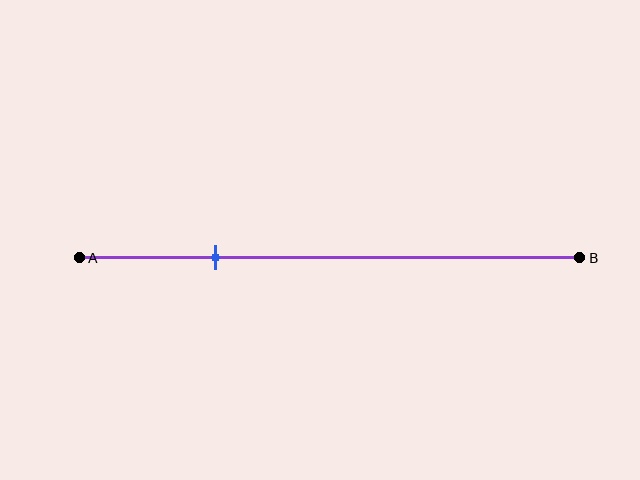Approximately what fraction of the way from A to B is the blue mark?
The blue mark is approximately 25% of the way from A to B.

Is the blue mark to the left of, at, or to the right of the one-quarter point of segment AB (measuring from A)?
The blue mark is approximately at the one-quarter point of segment AB.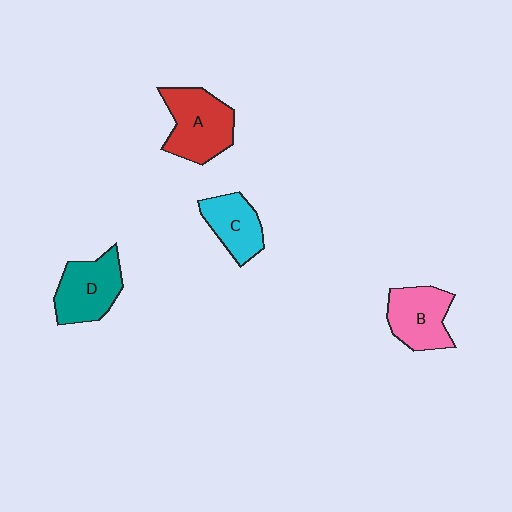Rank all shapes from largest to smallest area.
From largest to smallest: A (red), D (teal), B (pink), C (cyan).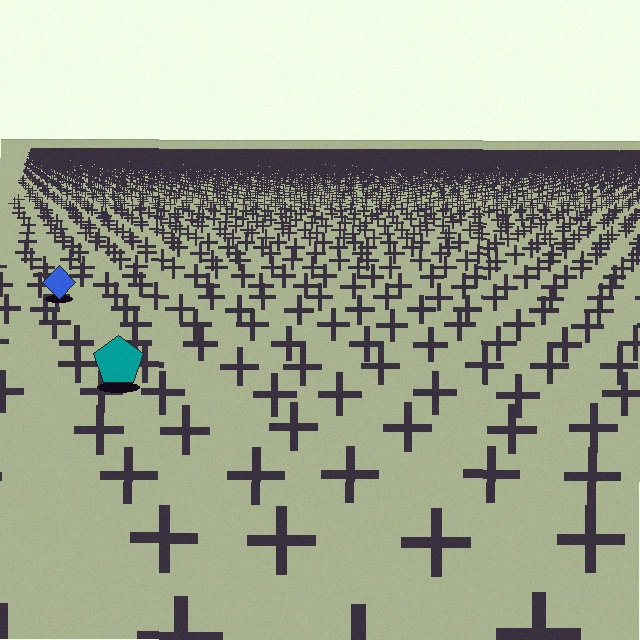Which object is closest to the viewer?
The teal pentagon is closest. The texture marks near it are larger and more spread out.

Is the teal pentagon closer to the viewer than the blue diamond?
Yes. The teal pentagon is closer — you can tell from the texture gradient: the ground texture is coarser near it.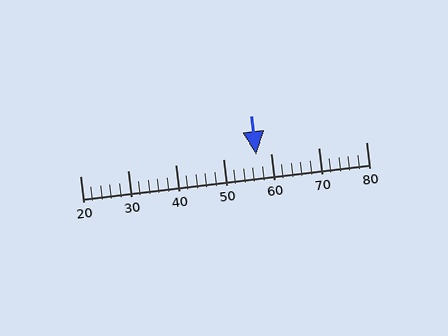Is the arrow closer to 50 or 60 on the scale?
The arrow is closer to 60.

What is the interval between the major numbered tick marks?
The major tick marks are spaced 10 units apart.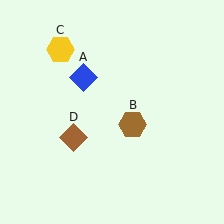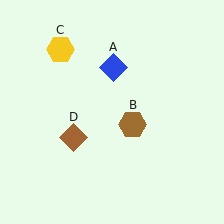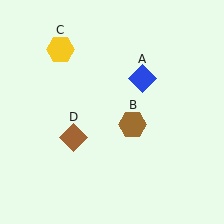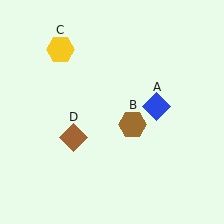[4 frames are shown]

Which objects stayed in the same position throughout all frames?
Brown hexagon (object B) and yellow hexagon (object C) and brown diamond (object D) remained stationary.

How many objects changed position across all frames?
1 object changed position: blue diamond (object A).